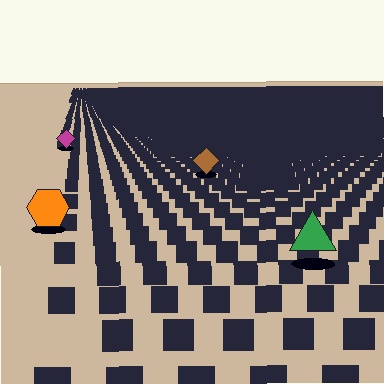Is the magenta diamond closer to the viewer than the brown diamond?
No. The brown diamond is closer — you can tell from the texture gradient: the ground texture is coarser near it.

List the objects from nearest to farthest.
From nearest to farthest: the green triangle, the orange hexagon, the brown diamond, the magenta diamond.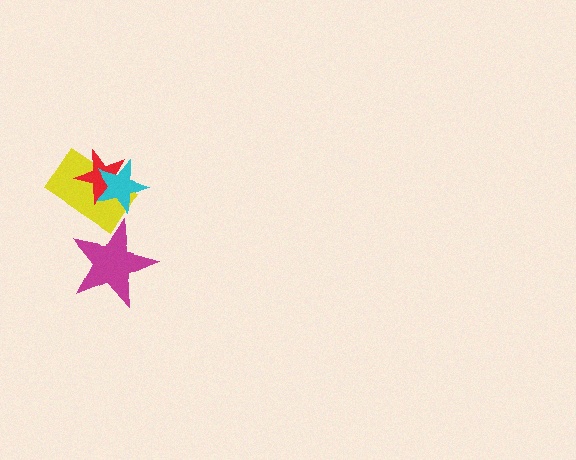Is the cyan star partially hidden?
No, no other shape covers it.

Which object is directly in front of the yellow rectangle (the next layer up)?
The red star is directly in front of the yellow rectangle.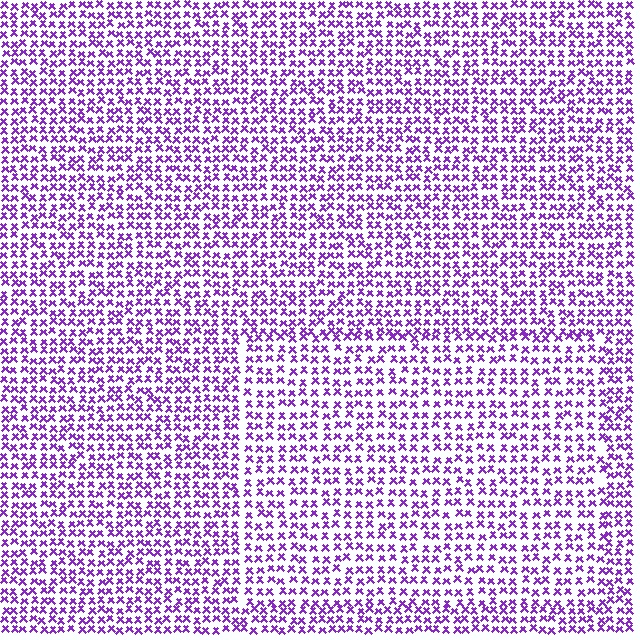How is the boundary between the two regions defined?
The boundary is defined by a change in element density (approximately 1.3x ratio). All elements are the same color, size, and shape.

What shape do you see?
I see a rectangle.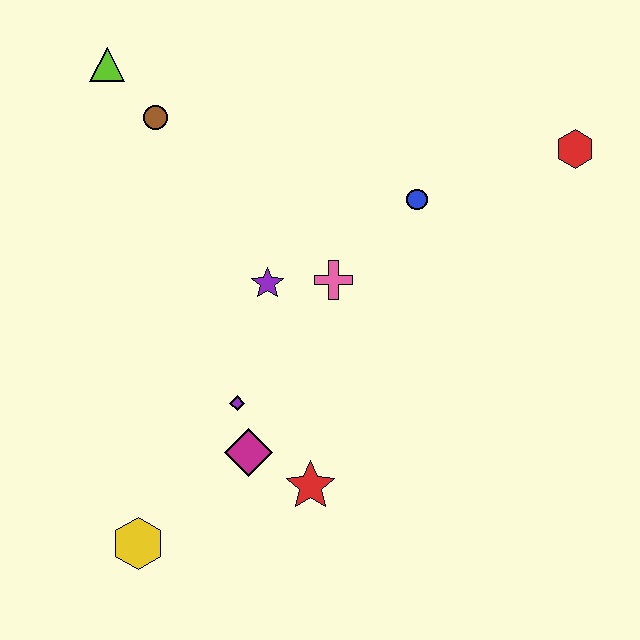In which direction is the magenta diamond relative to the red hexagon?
The magenta diamond is to the left of the red hexagon.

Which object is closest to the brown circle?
The lime triangle is closest to the brown circle.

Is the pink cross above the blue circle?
No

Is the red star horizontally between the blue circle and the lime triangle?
Yes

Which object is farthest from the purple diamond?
The red hexagon is farthest from the purple diamond.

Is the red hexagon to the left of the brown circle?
No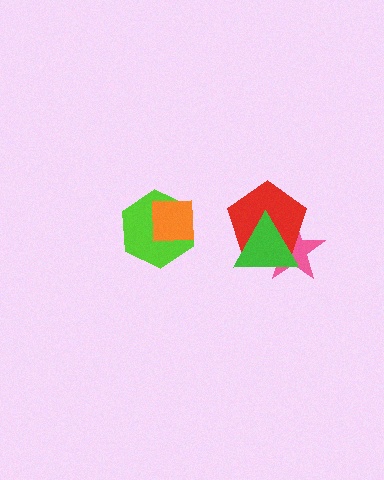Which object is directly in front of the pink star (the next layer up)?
The red pentagon is directly in front of the pink star.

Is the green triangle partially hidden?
No, no other shape covers it.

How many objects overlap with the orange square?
1 object overlaps with the orange square.